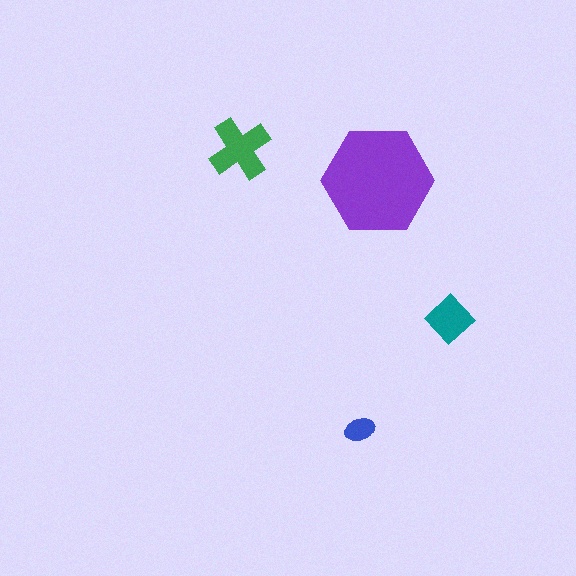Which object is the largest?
The purple hexagon.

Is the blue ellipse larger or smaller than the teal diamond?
Smaller.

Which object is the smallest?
The blue ellipse.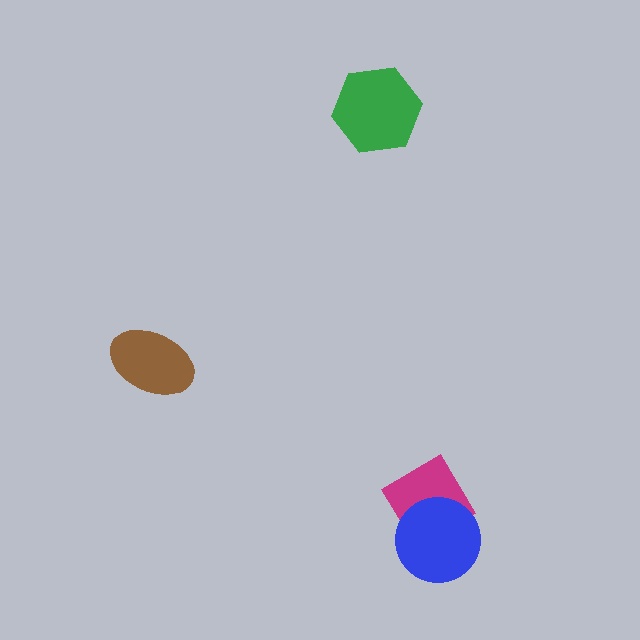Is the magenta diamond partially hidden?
Yes, it is partially covered by another shape.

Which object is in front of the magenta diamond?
The blue circle is in front of the magenta diamond.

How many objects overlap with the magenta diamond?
1 object overlaps with the magenta diamond.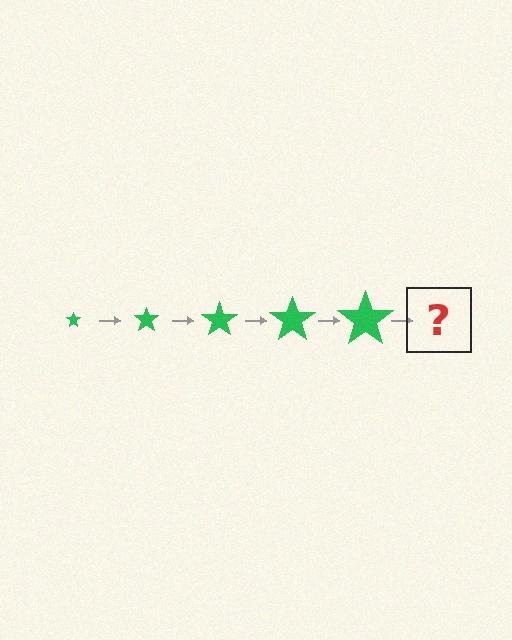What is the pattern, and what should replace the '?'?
The pattern is that the star gets progressively larger each step. The '?' should be a green star, larger than the previous one.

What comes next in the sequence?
The next element should be a green star, larger than the previous one.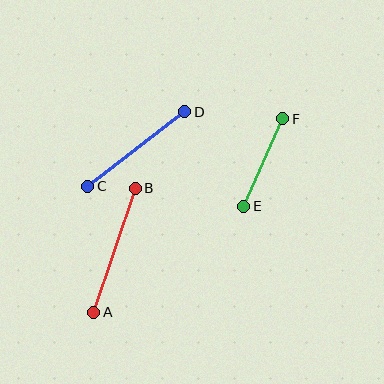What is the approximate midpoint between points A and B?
The midpoint is at approximately (115, 250) pixels.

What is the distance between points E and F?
The distance is approximately 96 pixels.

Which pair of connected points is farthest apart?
Points A and B are farthest apart.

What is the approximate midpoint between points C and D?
The midpoint is at approximately (136, 149) pixels.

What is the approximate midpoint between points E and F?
The midpoint is at approximately (263, 162) pixels.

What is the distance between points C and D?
The distance is approximately 123 pixels.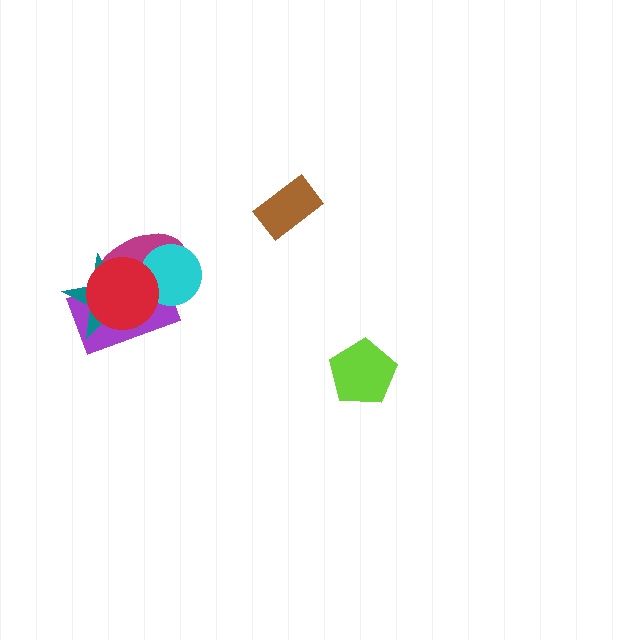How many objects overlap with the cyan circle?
3 objects overlap with the cyan circle.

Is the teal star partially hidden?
Yes, it is partially covered by another shape.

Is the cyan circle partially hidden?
Yes, it is partially covered by another shape.